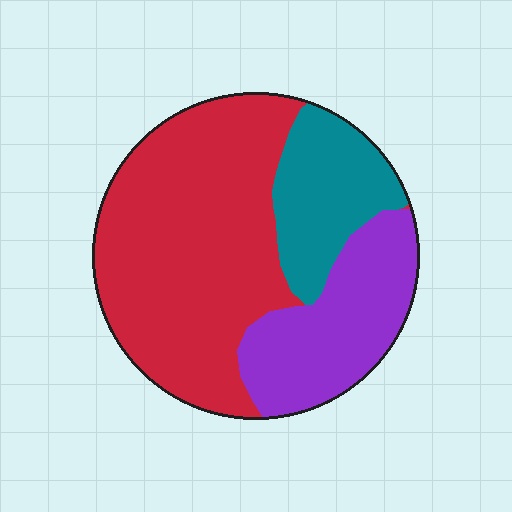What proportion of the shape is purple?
Purple covers 25% of the shape.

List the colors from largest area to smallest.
From largest to smallest: red, purple, teal.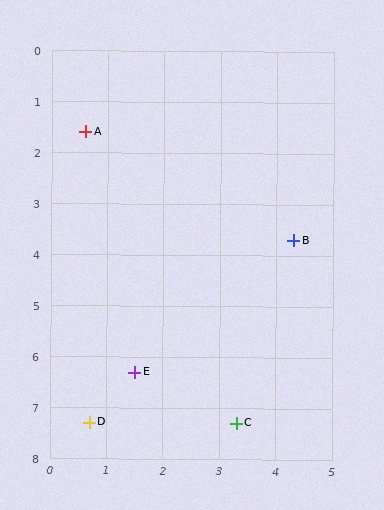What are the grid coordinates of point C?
Point C is at approximately (3.3, 7.3).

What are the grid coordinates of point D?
Point D is at approximately (0.7, 7.3).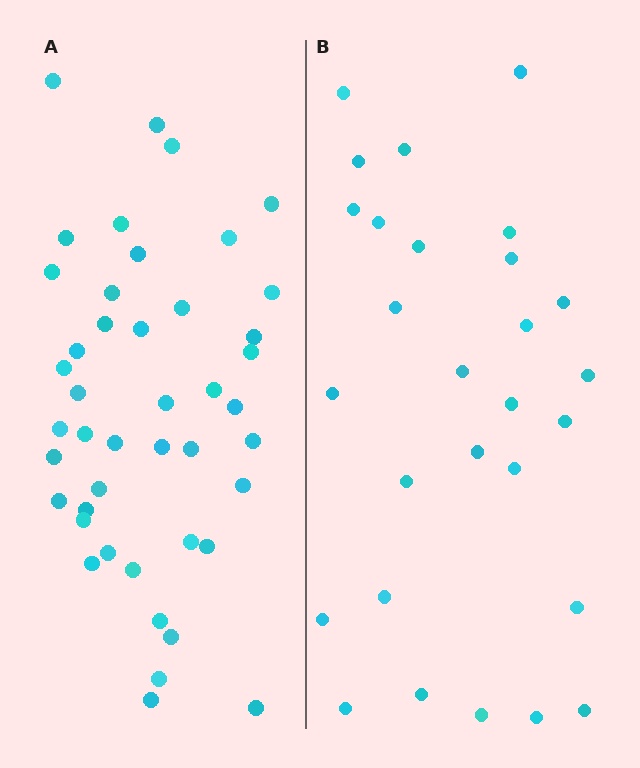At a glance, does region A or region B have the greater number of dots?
Region A (the left region) has more dots.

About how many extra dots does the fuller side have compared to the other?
Region A has approximately 15 more dots than region B.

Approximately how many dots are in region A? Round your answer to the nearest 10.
About 40 dots. (The exact count is 44, which rounds to 40.)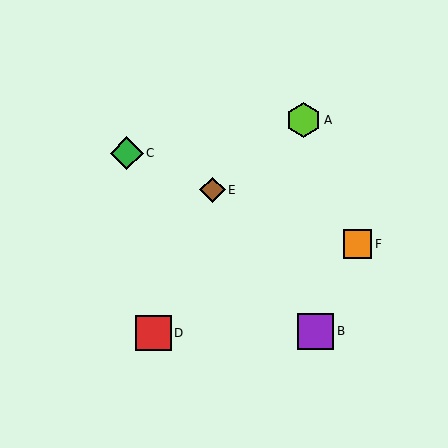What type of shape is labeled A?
Shape A is a lime hexagon.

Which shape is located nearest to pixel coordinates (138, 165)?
The green diamond (labeled C) at (127, 153) is nearest to that location.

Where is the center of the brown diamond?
The center of the brown diamond is at (213, 190).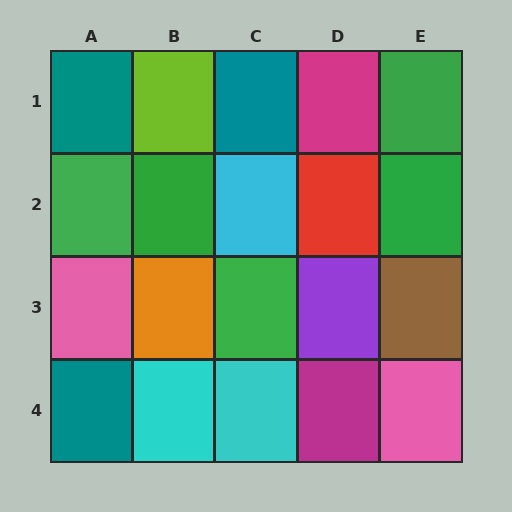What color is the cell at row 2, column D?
Red.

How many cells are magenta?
2 cells are magenta.